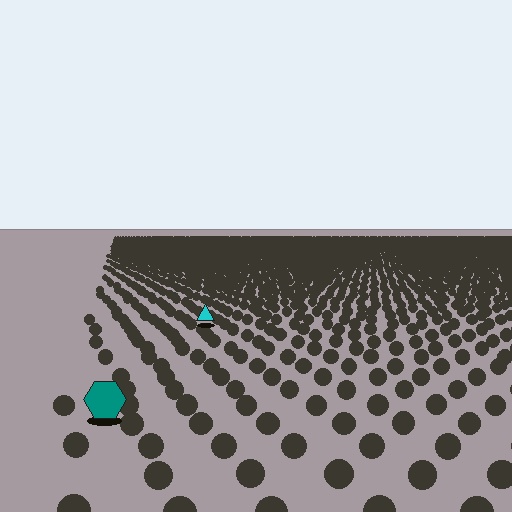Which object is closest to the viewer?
The teal hexagon is closest. The texture marks near it are larger and more spread out.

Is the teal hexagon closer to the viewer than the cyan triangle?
Yes. The teal hexagon is closer — you can tell from the texture gradient: the ground texture is coarser near it.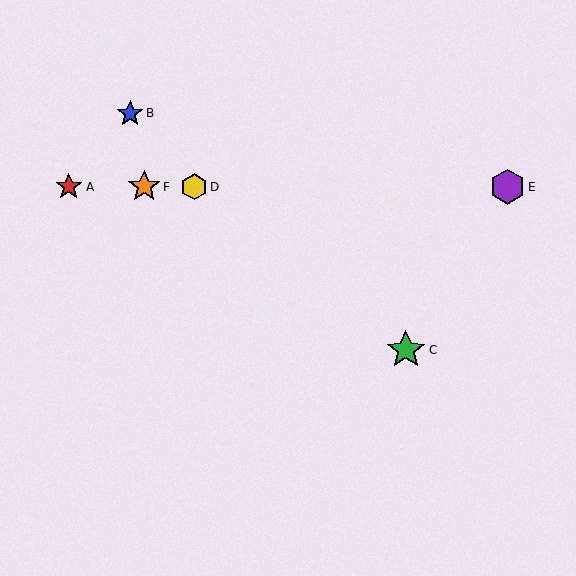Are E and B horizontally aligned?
No, E is at y≈187 and B is at y≈114.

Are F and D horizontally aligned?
Yes, both are at y≈187.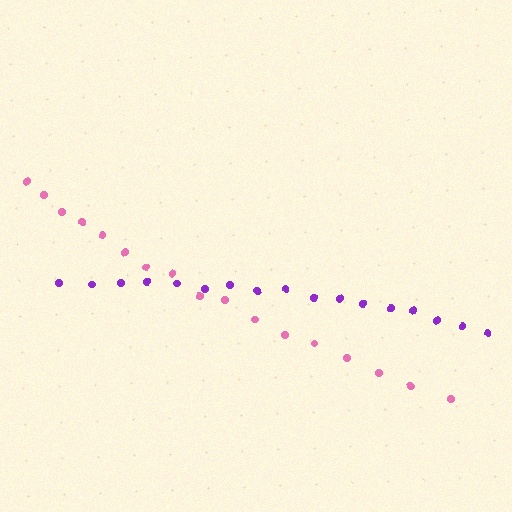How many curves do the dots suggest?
There are 2 distinct paths.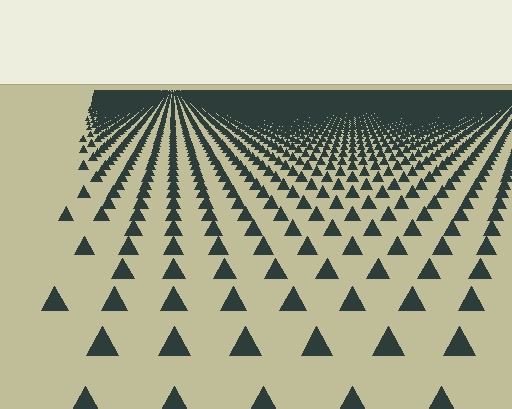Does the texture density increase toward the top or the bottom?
Density increases toward the top.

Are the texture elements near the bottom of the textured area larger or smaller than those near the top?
Larger. Near the bottom, elements are closer to the viewer and appear at a bigger on-screen size.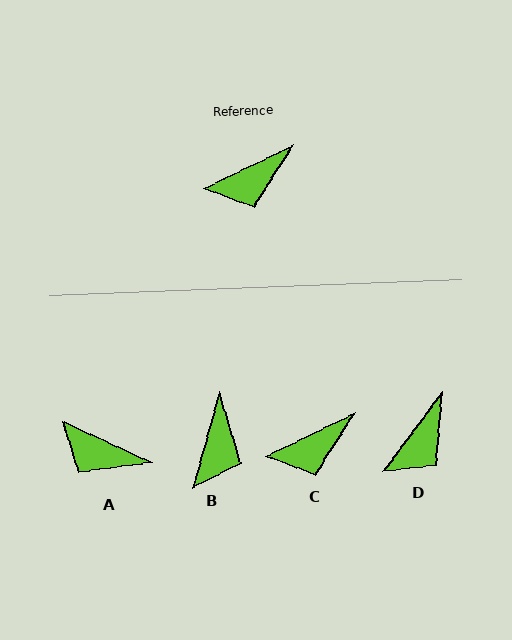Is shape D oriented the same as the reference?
No, it is off by about 28 degrees.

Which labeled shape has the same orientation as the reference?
C.